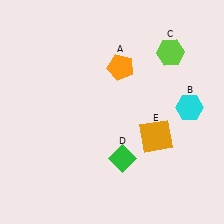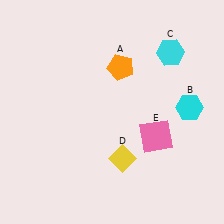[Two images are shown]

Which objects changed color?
C changed from lime to cyan. D changed from green to yellow. E changed from orange to pink.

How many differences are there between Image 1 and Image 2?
There are 3 differences between the two images.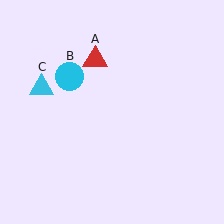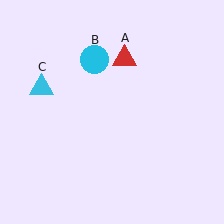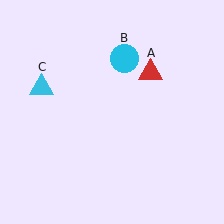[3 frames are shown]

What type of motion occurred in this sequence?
The red triangle (object A), cyan circle (object B) rotated clockwise around the center of the scene.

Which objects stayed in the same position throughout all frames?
Cyan triangle (object C) remained stationary.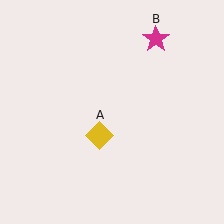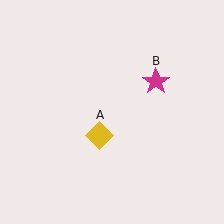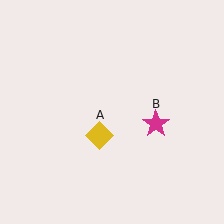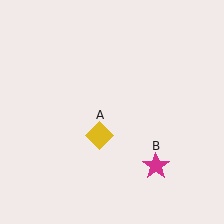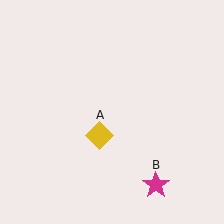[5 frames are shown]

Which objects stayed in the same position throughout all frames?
Yellow diamond (object A) remained stationary.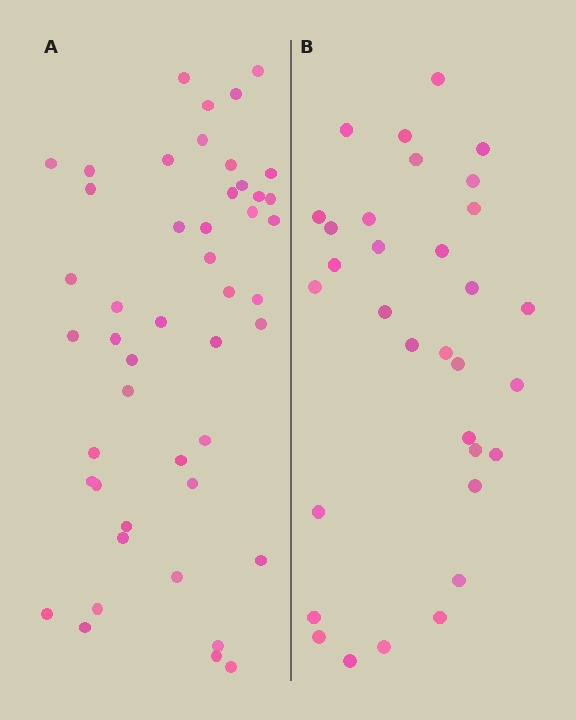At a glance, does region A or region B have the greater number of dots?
Region A (the left region) has more dots.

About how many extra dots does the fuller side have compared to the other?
Region A has approximately 15 more dots than region B.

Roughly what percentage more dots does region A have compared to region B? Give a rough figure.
About 45% more.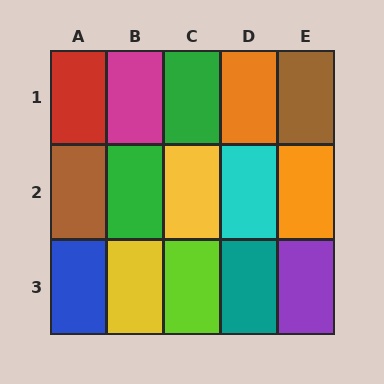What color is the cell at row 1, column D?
Orange.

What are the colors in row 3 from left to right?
Blue, yellow, lime, teal, purple.